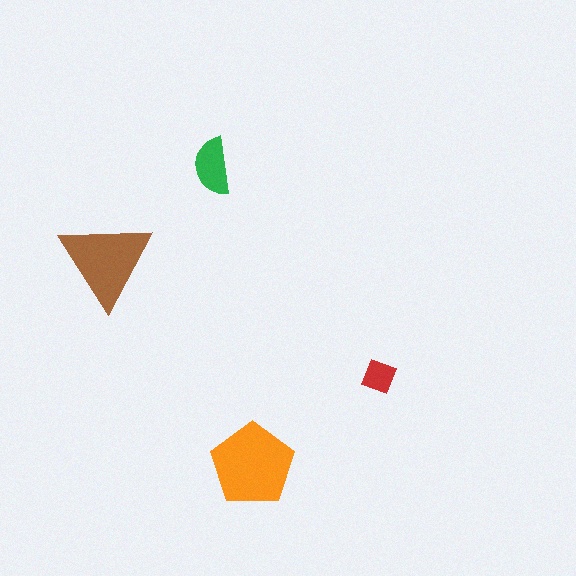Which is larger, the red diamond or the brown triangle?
The brown triangle.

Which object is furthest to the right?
The red diamond is rightmost.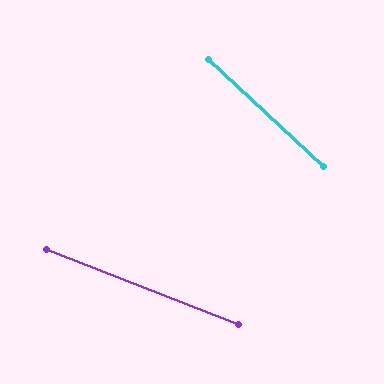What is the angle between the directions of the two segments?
Approximately 22 degrees.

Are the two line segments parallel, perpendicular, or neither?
Neither parallel nor perpendicular — they differ by about 22°.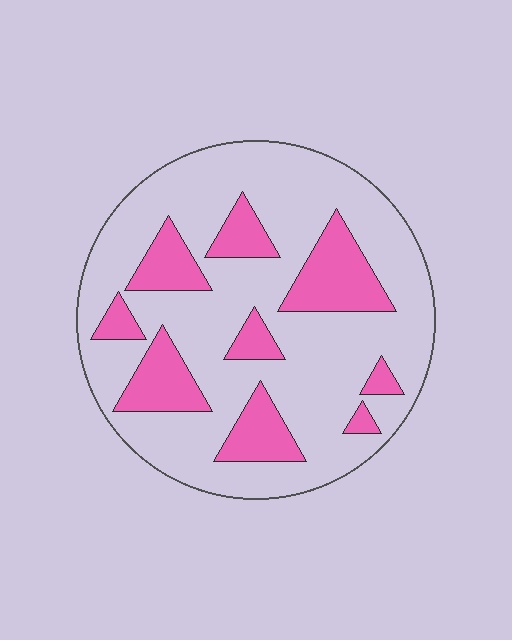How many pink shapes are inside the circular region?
9.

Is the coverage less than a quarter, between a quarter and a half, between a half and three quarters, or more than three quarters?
Between a quarter and a half.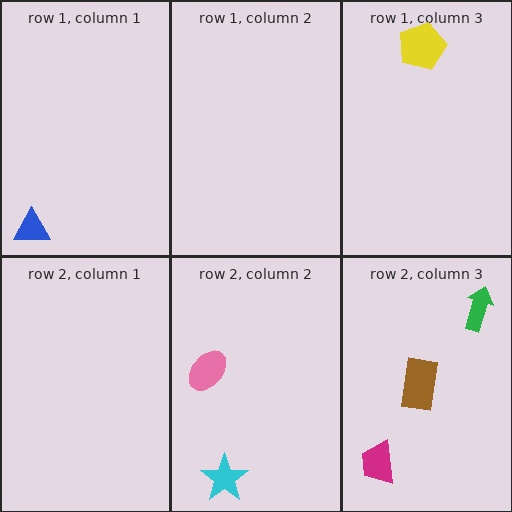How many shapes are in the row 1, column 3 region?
1.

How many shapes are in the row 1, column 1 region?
1.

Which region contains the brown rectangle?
The row 2, column 3 region.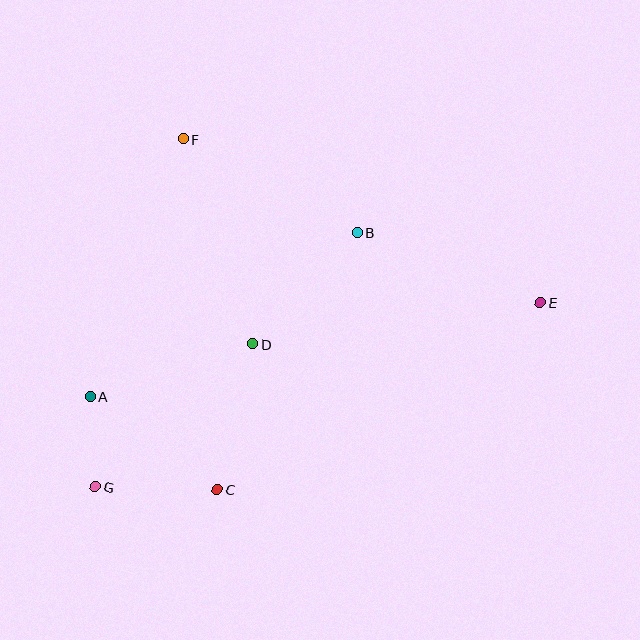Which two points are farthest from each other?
Points E and G are farthest from each other.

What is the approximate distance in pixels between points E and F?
The distance between E and F is approximately 393 pixels.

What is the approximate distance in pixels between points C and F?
The distance between C and F is approximately 352 pixels.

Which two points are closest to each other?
Points A and G are closest to each other.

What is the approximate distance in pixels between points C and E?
The distance between C and E is approximately 373 pixels.